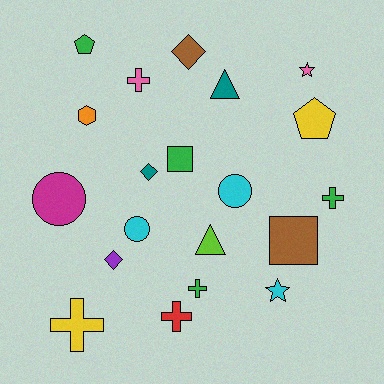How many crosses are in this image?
There are 5 crosses.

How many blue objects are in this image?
There are no blue objects.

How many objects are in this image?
There are 20 objects.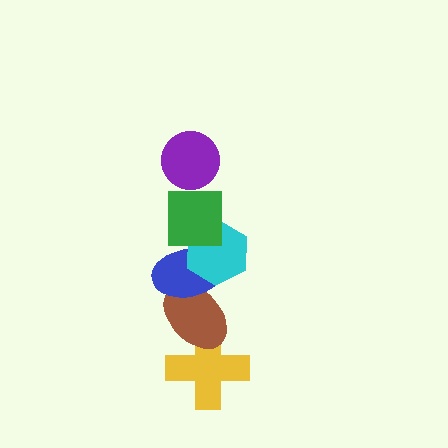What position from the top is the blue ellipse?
The blue ellipse is 4th from the top.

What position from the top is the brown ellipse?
The brown ellipse is 5th from the top.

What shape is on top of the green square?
The purple circle is on top of the green square.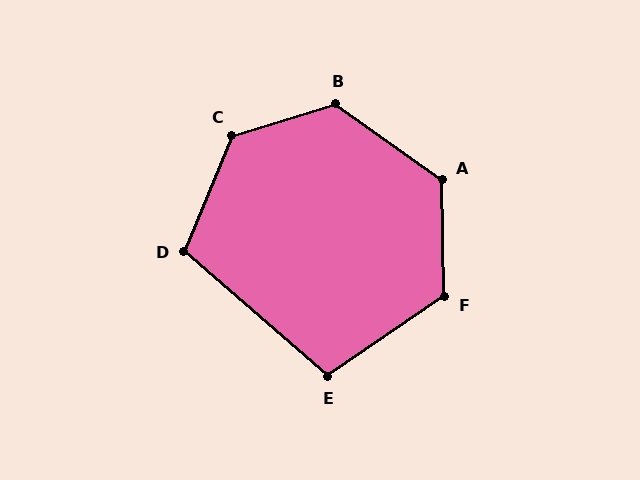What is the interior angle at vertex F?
Approximately 123 degrees (obtuse).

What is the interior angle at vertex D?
Approximately 109 degrees (obtuse).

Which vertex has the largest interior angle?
C, at approximately 129 degrees.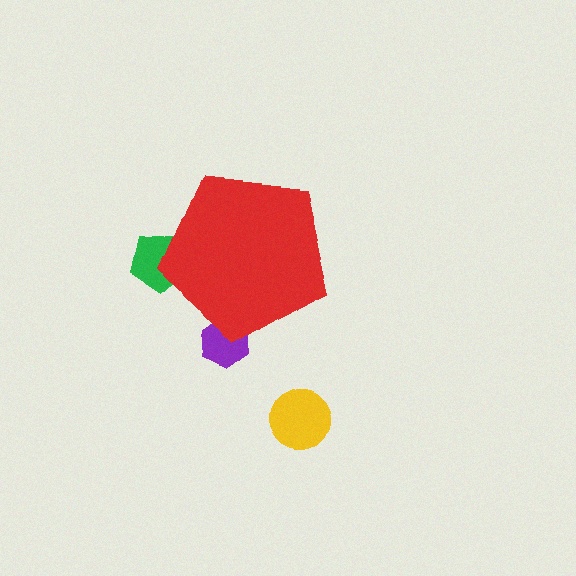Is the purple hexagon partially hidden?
Yes, the purple hexagon is partially hidden behind the red pentagon.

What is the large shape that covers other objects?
A red pentagon.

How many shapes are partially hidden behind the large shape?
2 shapes are partially hidden.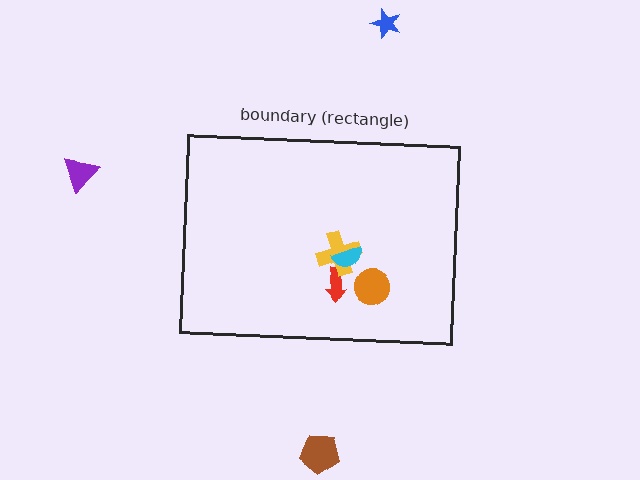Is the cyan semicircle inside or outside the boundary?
Inside.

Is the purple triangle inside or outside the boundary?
Outside.